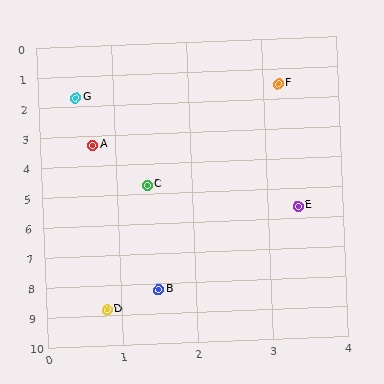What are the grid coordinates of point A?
Point A is at approximately (0.7, 3.3).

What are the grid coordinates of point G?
Point G is at approximately (0.5, 1.7).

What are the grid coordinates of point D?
Point D is at approximately (0.8, 8.8).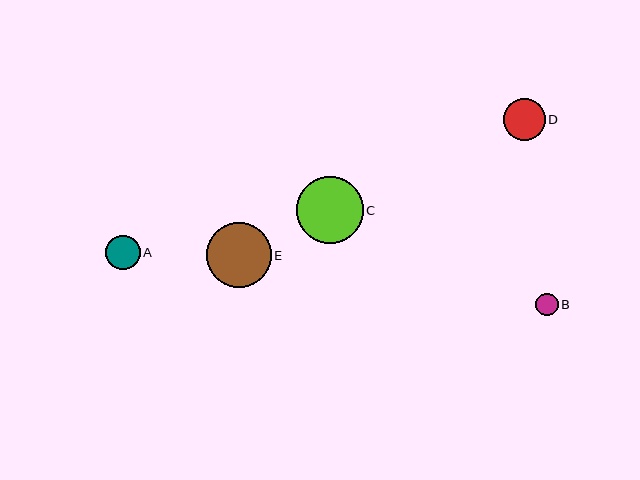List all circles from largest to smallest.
From largest to smallest: C, E, D, A, B.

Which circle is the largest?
Circle C is the largest with a size of approximately 67 pixels.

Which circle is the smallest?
Circle B is the smallest with a size of approximately 22 pixels.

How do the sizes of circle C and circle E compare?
Circle C and circle E are approximately the same size.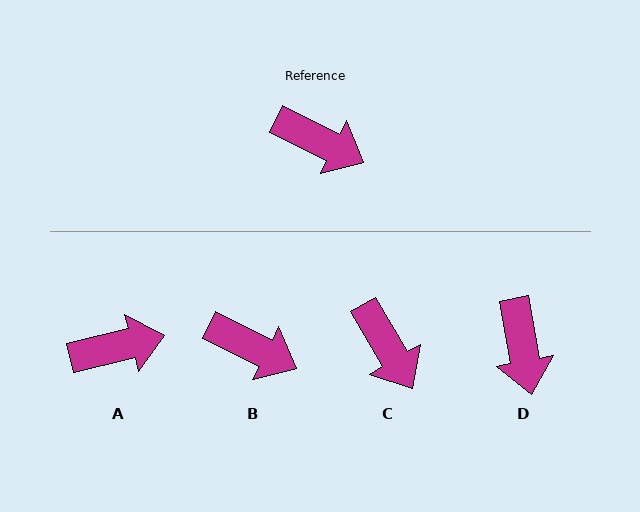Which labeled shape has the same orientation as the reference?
B.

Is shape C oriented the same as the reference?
No, it is off by about 33 degrees.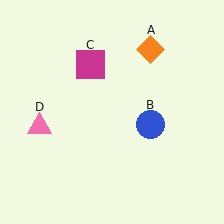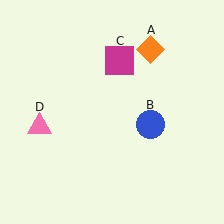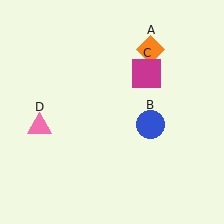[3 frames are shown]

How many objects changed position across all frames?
1 object changed position: magenta square (object C).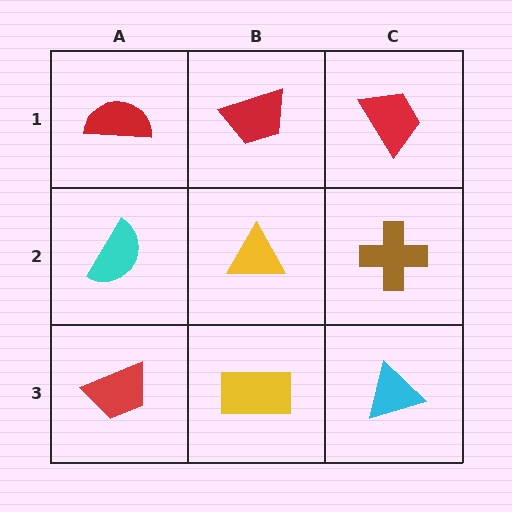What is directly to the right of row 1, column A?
A red trapezoid.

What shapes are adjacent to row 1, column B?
A yellow triangle (row 2, column B), a red semicircle (row 1, column A), a red trapezoid (row 1, column C).